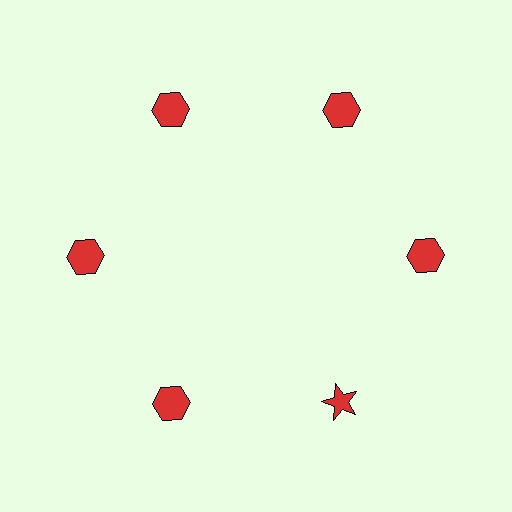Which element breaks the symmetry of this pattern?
The red star at roughly the 5 o'clock position breaks the symmetry. All other shapes are red hexagons.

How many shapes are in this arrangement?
There are 6 shapes arranged in a ring pattern.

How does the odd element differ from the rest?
It has a different shape: star instead of hexagon.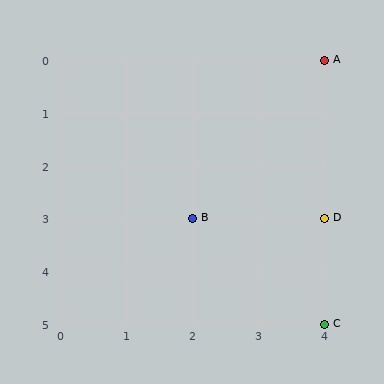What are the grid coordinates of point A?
Point A is at grid coordinates (4, 0).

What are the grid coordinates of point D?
Point D is at grid coordinates (4, 3).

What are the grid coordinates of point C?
Point C is at grid coordinates (4, 5).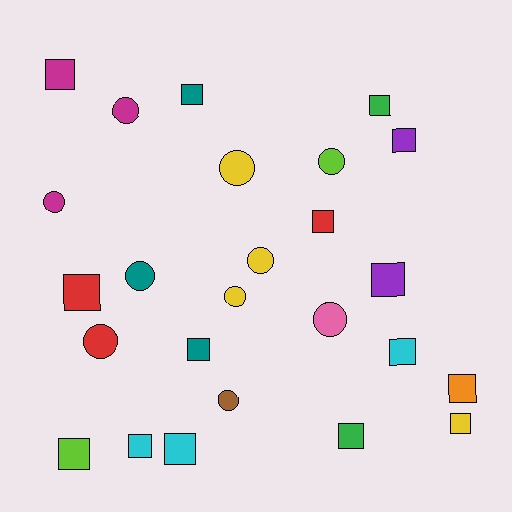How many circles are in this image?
There are 10 circles.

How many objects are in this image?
There are 25 objects.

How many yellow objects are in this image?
There are 4 yellow objects.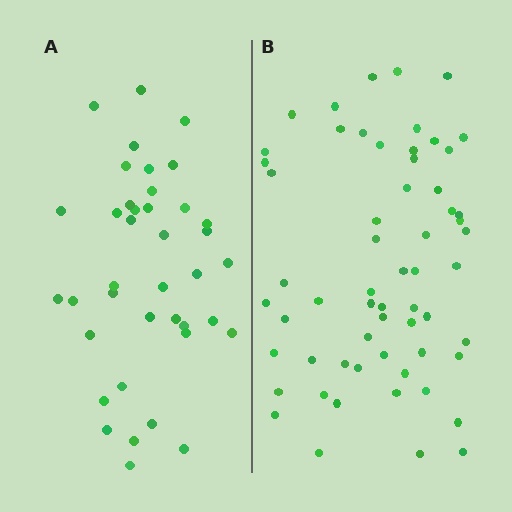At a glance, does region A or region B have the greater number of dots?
Region B (the right region) has more dots.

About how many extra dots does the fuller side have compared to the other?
Region B has approximately 20 more dots than region A.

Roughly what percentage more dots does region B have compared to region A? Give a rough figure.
About 55% more.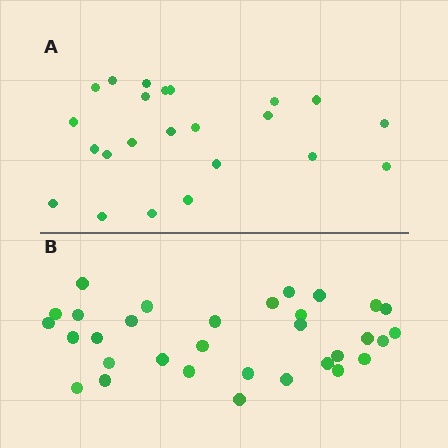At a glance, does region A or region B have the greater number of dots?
Region B (the bottom region) has more dots.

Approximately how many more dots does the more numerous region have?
Region B has roughly 8 or so more dots than region A.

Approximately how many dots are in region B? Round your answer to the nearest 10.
About 30 dots. (The exact count is 32, which rounds to 30.)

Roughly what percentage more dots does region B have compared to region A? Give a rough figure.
About 40% more.